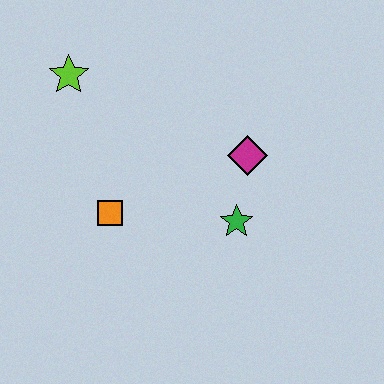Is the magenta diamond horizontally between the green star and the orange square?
No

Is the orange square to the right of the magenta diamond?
No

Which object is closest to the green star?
The magenta diamond is closest to the green star.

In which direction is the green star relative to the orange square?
The green star is to the right of the orange square.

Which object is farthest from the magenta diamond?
The lime star is farthest from the magenta diamond.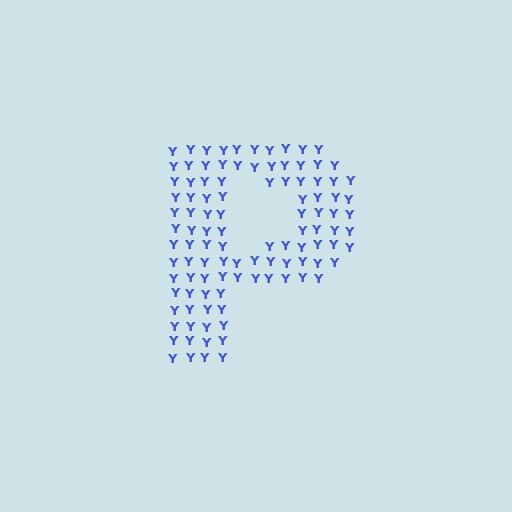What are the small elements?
The small elements are letter Y's.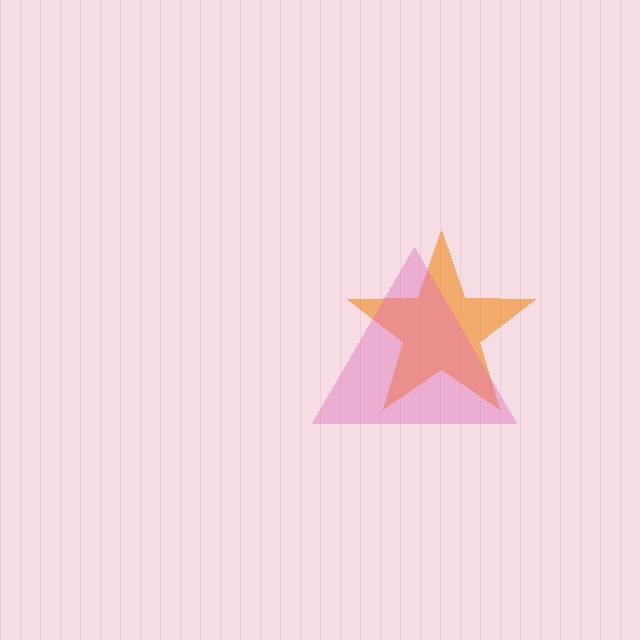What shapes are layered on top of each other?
The layered shapes are: an orange star, a pink triangle.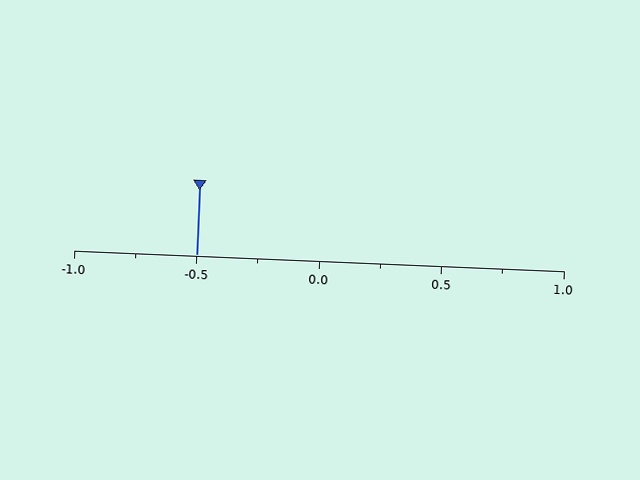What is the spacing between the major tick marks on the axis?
The major ticks are spaced 0.5 apart.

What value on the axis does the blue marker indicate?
The marker indicates approximately -0.5.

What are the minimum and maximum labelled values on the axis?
The axis runs from -1.0 to 1.0.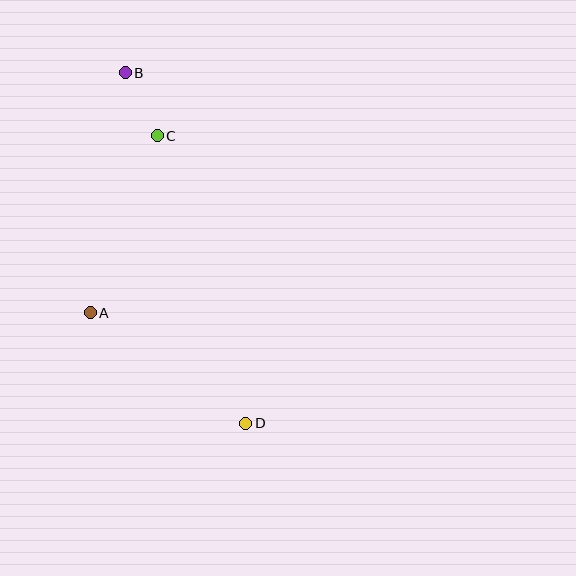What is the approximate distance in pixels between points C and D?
The distance between C and D is approximately 301 pixels.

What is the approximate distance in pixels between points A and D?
The distance between A and D is approximately 191 pixels.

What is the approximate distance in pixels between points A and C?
The distance between A and C is approximately 189 pixels.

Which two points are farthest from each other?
Points B and D are farthest from each other.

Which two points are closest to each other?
Points B and C are closest to each other.